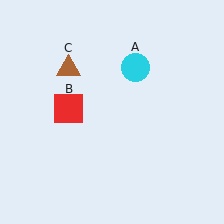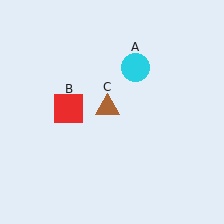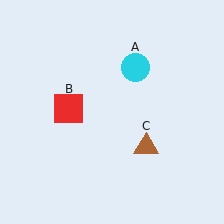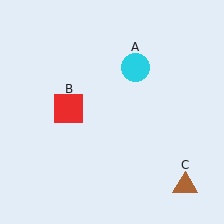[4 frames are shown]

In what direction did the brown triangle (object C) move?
The brown triangle (object C) moved down and to the right.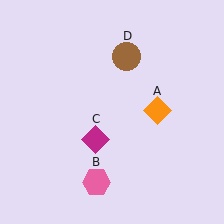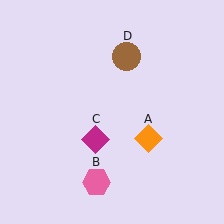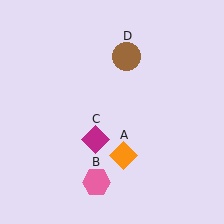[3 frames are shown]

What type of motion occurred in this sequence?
The orange diamond (object A) rotated clockwise around the center of the scene.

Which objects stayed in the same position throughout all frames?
Pink hexagon (object B) and magenta diamond (object C) and brown circle (object D) remained stationary.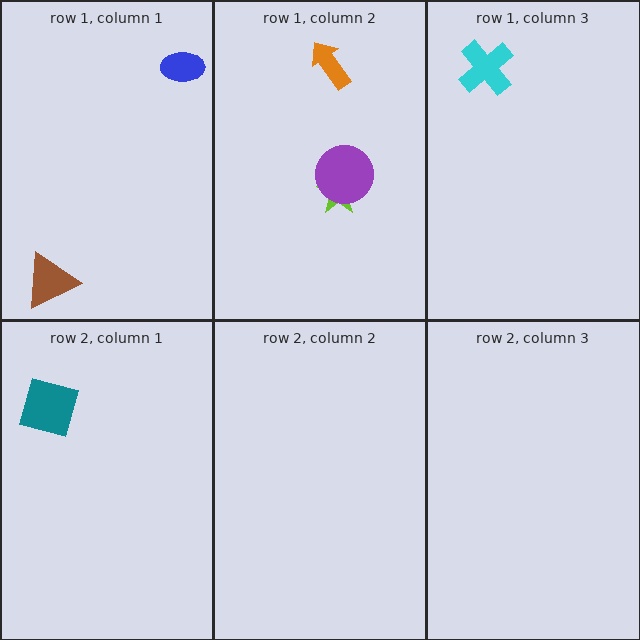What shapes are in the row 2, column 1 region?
The teal square.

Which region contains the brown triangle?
The row 1, column 1 region.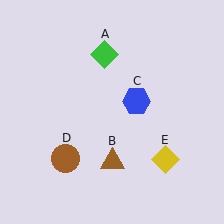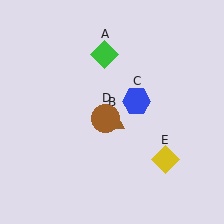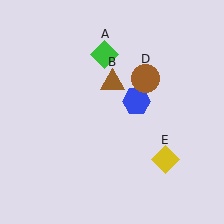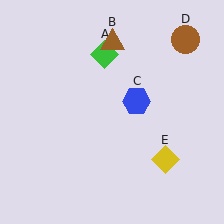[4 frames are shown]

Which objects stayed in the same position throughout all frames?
Green diamond (object A) and blue hexagon (object C) and yellow diamond (object E) remained stationary.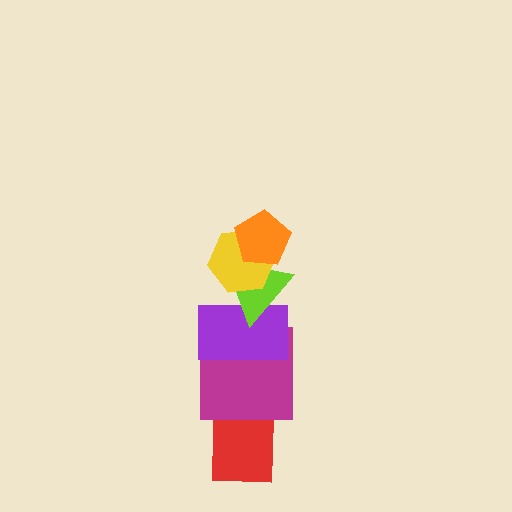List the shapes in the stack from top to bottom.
From top to bottom: the orange pentagon, the yellow hexagon, the lime triangle, the purple rectangle, the magenta square, the red rectangle.